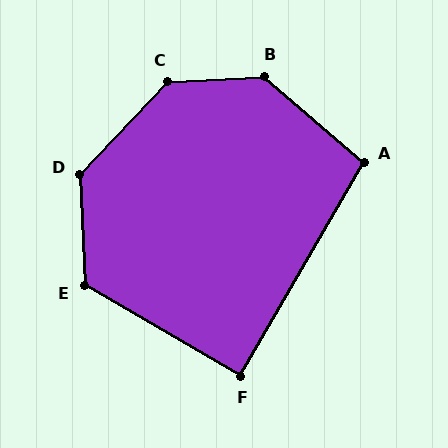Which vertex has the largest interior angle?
C, at approximately 137 degrees.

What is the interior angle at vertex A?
Approximately 101 degrees (obtuse).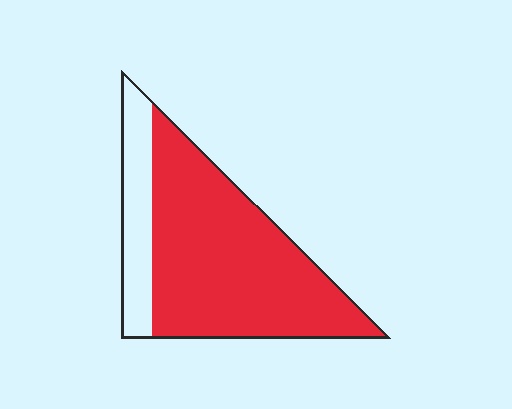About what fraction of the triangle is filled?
About four fifths (4/5).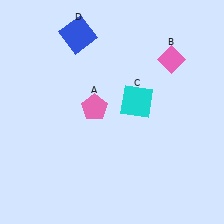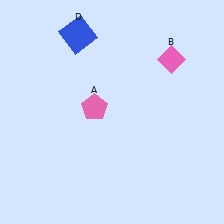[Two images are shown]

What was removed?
The cyan square (C) was removed in Image 2.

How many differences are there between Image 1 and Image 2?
There is 1 difference between the two images.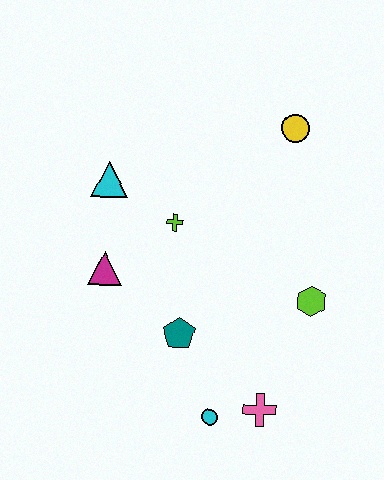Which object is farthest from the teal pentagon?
The yellow circle is farthest from the teal pentagon.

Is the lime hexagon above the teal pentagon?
Yes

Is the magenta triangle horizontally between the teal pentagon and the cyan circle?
No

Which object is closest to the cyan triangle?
The lime cross is closest to the cyan triangle.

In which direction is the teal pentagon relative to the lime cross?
The teal pentagon is below the lime cross.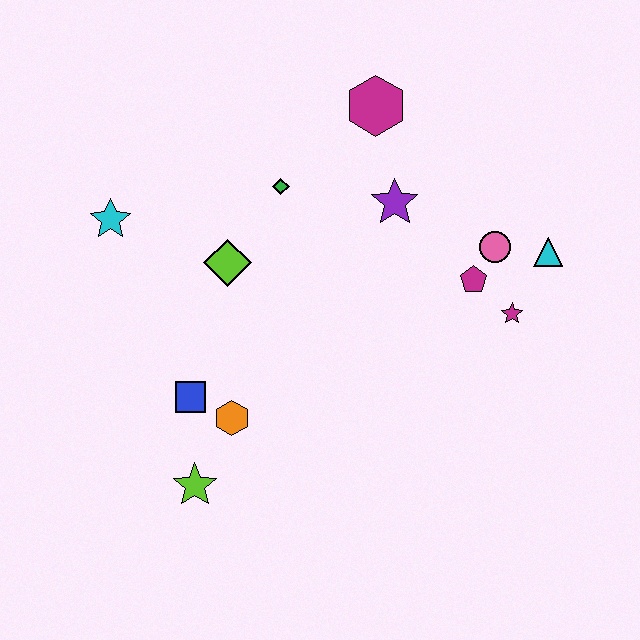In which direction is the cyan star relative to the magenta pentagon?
The cyan star is to the left of the magenta pentagon.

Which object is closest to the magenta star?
The magenta pentagon is closest to the magenta star.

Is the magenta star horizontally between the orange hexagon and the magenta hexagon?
No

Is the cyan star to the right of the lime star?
No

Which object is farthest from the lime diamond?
The cyan triangle is farthest from the lime diamond.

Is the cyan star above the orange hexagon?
Yes